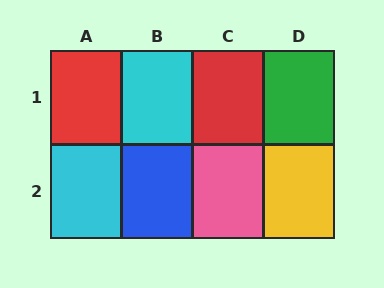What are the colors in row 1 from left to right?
Red, cyan, red, green.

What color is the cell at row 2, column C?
Pink.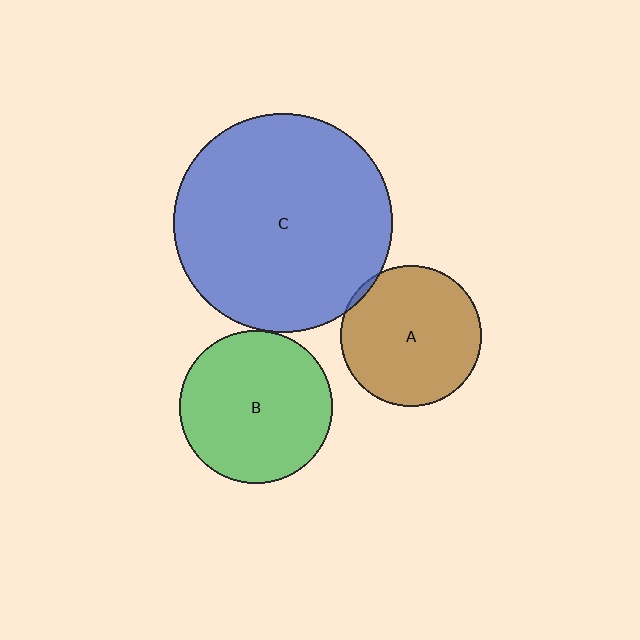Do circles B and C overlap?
Yes.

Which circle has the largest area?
Circle C (blue).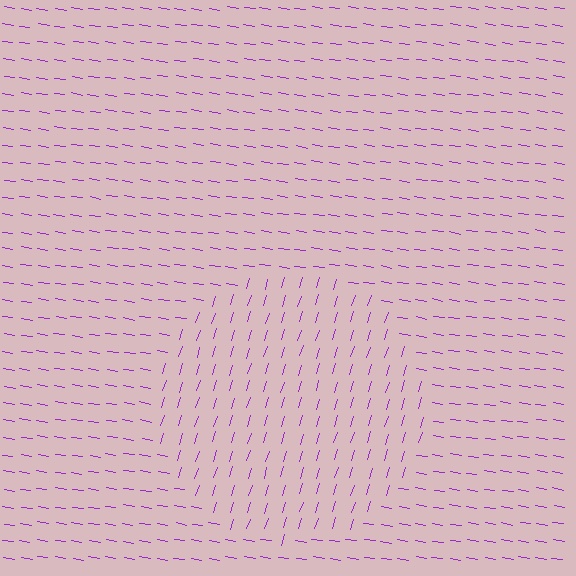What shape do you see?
I see a circle.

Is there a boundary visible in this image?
Yes, there is a texture boundary formed by a change in line orientation.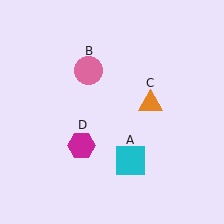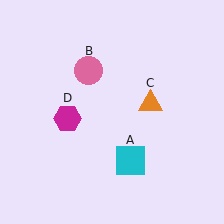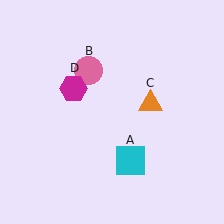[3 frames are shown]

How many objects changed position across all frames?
1 object changed position: magenta hexagon (object D).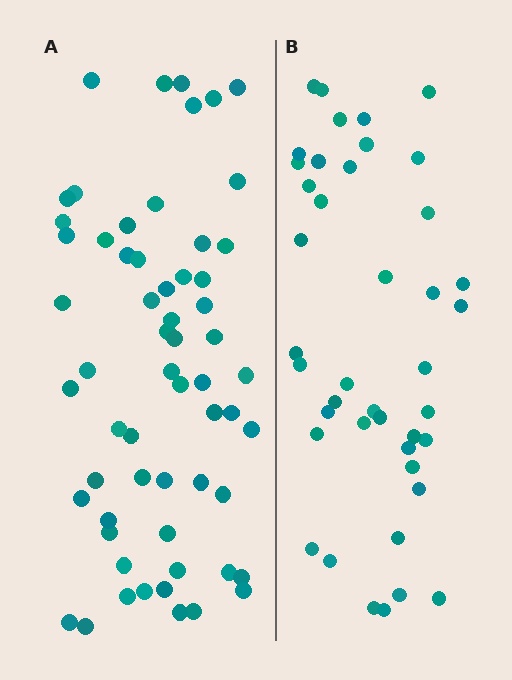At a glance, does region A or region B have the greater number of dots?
Region A (the left region) has more dots.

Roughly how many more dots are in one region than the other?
Region A has approximately 20 more dots than region B.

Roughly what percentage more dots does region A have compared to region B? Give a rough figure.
About 45% more.